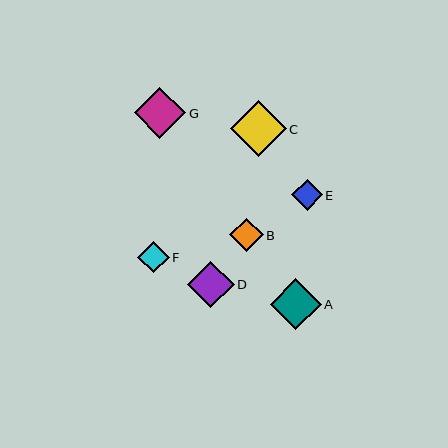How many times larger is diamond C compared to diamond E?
Diamond C is approximately 1.8 times the size of diamond E.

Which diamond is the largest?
Diamond C is the largest with a size of approximately 56 pixels.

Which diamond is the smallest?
Diamond E is the smallest with a size of approximately 31 pixels.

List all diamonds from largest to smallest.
From largest to smallest: C, G, A, D, B, F, E.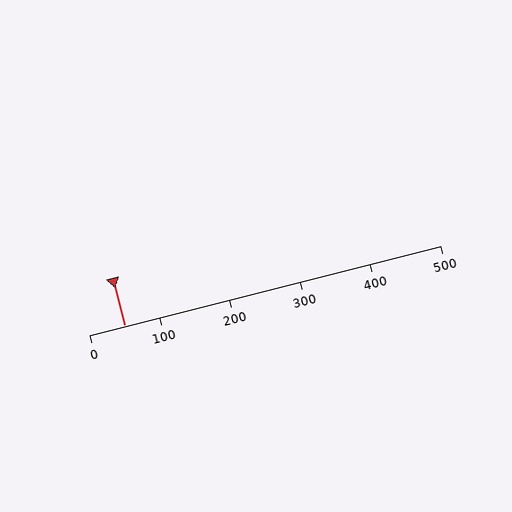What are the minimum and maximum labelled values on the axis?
The axis runs from 0 to 500.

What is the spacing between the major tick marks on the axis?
The major ticks are spaced 100 apart.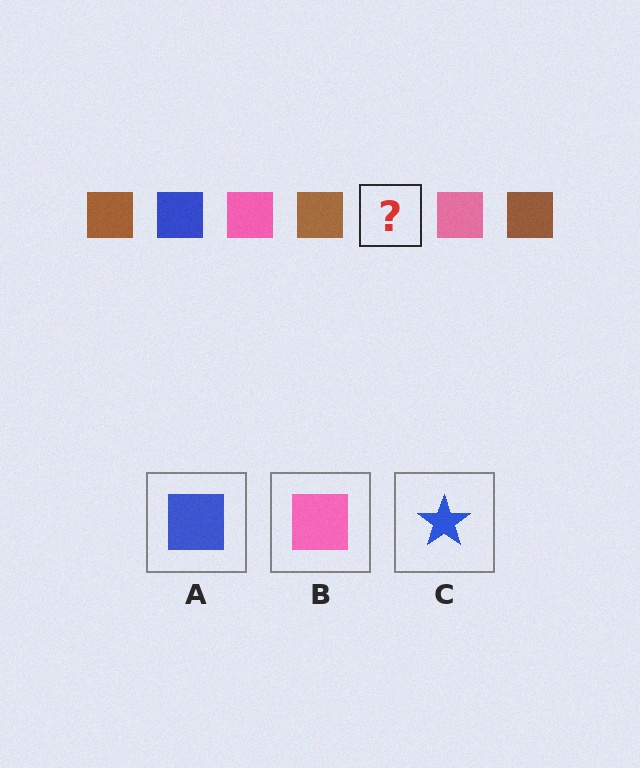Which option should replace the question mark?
Option A.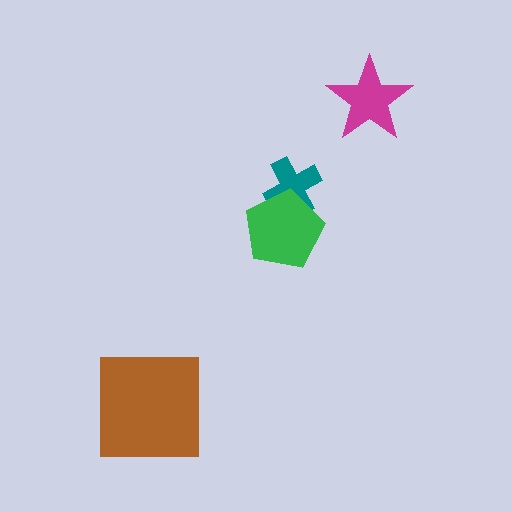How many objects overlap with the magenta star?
0 objects overlap with the magenta star.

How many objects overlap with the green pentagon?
1 object overlaps with the green pentagon.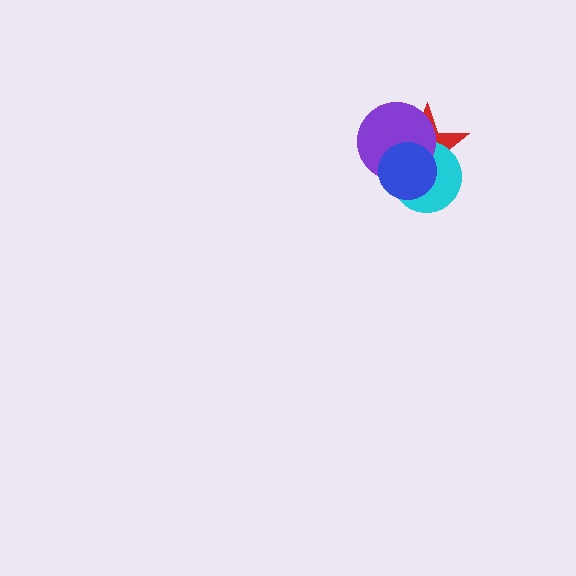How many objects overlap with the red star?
3 objects overlap with the red star.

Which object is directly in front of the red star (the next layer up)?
The cyan circle is directly in front of the red star.